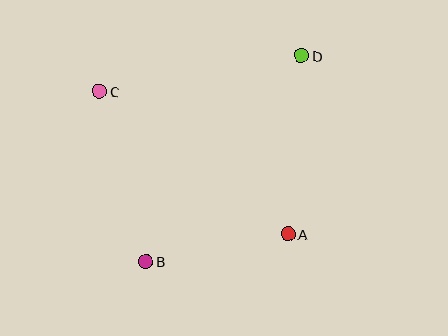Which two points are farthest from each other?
Points B and D are farthest from each other.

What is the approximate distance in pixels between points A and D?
The distance between A and D is approximately 179 pixels.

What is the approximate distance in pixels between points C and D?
The distance between C and D is approximately 205 pixels.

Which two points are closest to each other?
Points A and B are closest to each other.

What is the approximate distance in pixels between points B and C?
The distance between B and C is approximately 176 pixels.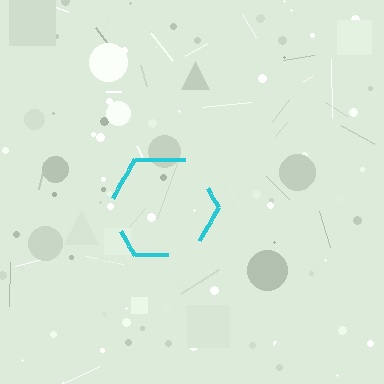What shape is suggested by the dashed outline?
The dashed outline suggests a hexagon.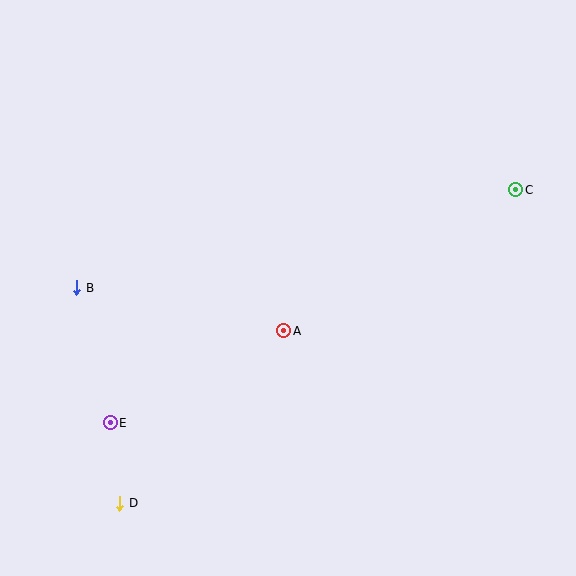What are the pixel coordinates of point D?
Point D is at (120, 503).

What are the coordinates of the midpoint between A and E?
The midpoint between A and E is at (197, 377).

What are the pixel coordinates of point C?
Point C is at (516, 190).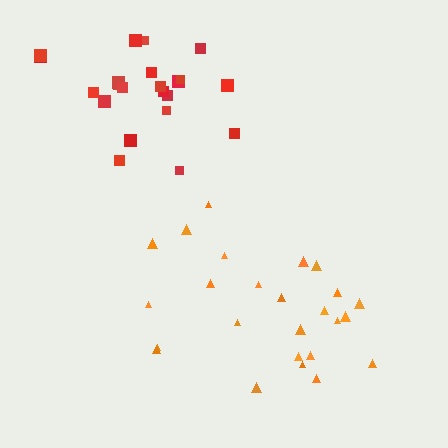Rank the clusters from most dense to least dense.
red, orange.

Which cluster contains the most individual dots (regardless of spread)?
Orange (25).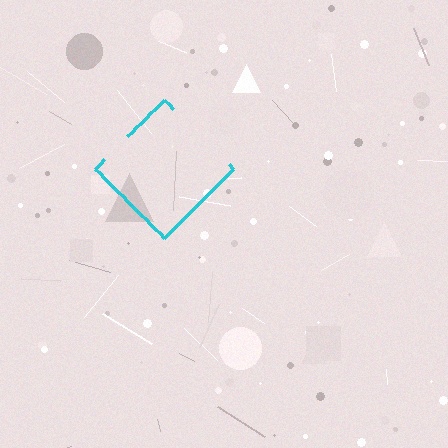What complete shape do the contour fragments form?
The contour fragments form a diamond.